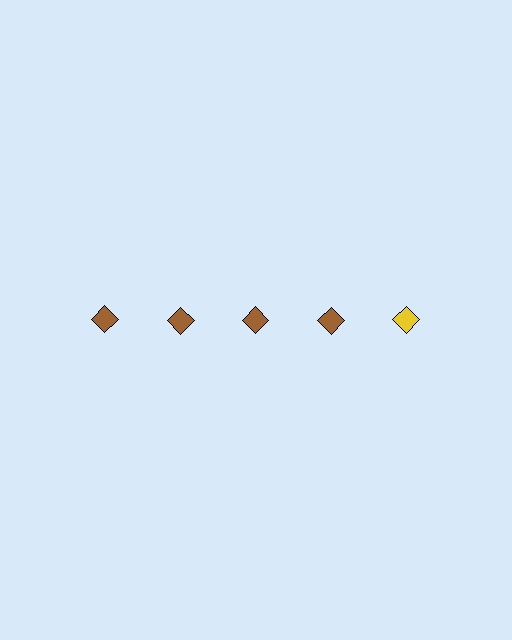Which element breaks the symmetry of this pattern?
The yellow diamond in the top row, rightmost column breaks the symmetry. All other shapes are brown diamonds.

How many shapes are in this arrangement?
There are 5 shapes arranged in a grid pattern.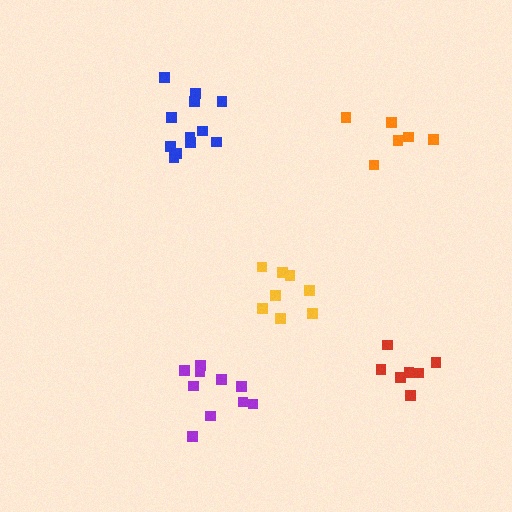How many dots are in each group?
Group 1: 8 dots, Group 2: 7 dots, Group 3: 10 dots, Group 4: 12 dots, Group 5: 6 dots (43 total).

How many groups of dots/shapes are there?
There are 5 groups.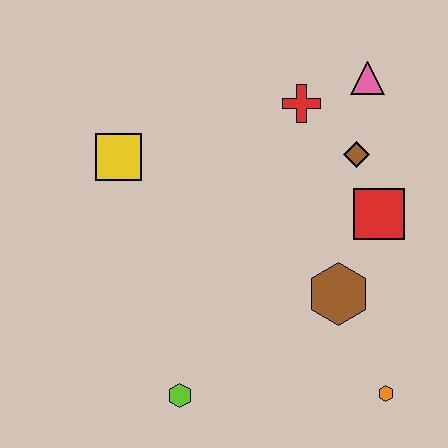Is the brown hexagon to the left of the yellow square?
No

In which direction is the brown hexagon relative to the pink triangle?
The brown hexagon is below the pink triangle.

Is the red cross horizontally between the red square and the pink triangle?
No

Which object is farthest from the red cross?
The lime hexagon is farthest from the red cross.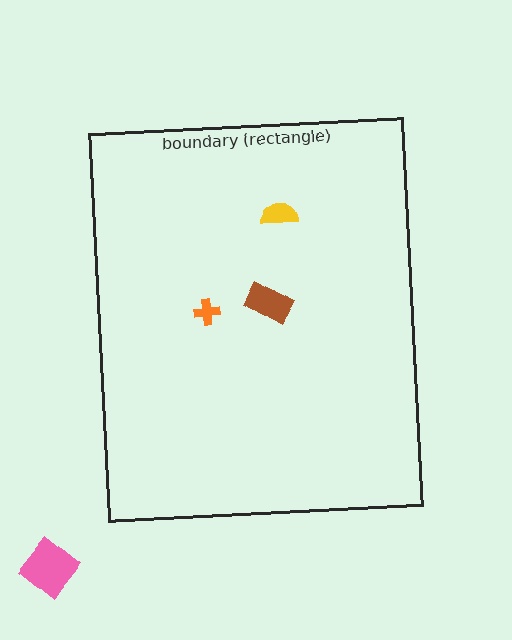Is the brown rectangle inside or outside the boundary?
Inside.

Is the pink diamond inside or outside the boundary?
Outside.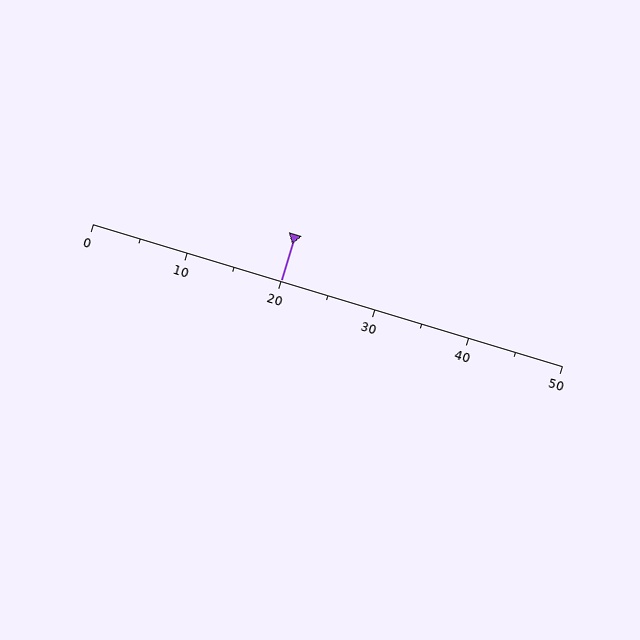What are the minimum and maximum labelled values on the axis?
The axis runs from 0 to 50.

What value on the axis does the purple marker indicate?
The marker indicates approximately 20.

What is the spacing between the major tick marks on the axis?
The major ticks are spaced 10 apart.